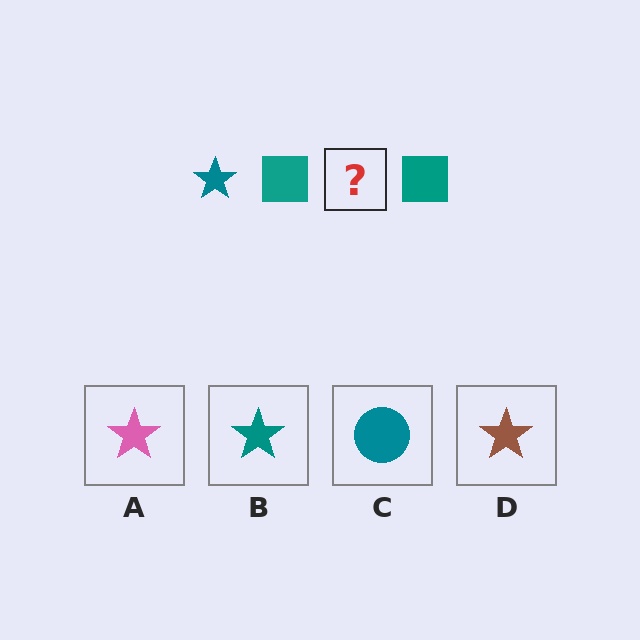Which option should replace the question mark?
Option B.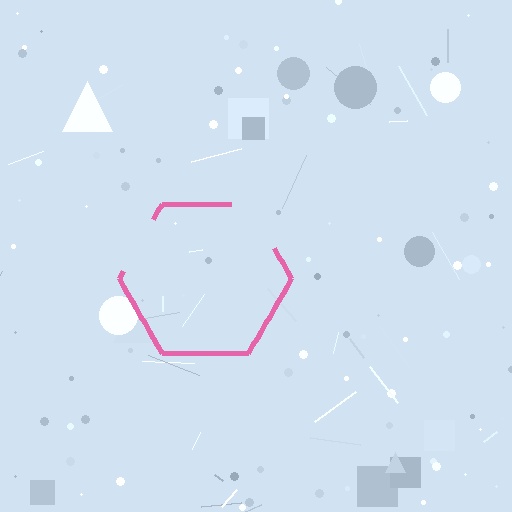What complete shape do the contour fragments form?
The contour fragments form a hexagon.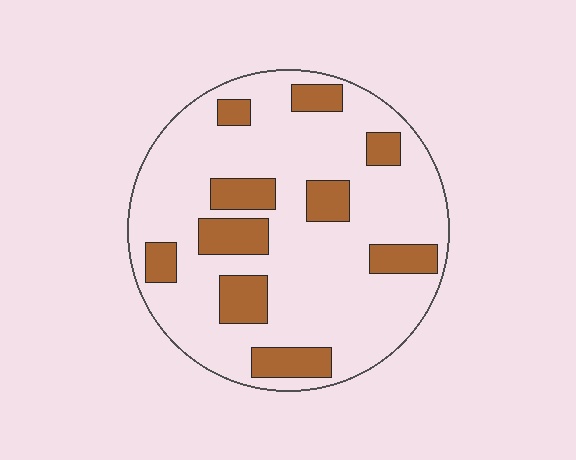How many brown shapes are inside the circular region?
10.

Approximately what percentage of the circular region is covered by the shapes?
Approximately 25%.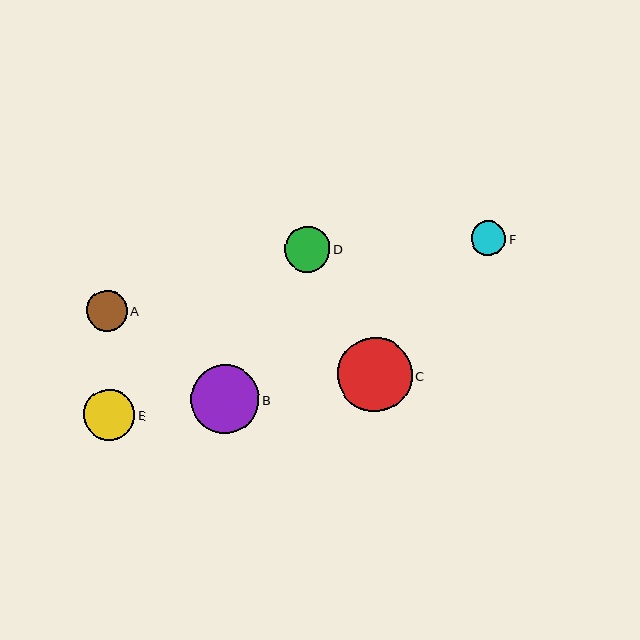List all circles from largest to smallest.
From largest to smallest: C, B, E, D, A, F.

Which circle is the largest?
Circle C is the largest with a size of approximately 75 pixels.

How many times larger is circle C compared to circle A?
Circle C is approximately 1.8 times the size of circle A.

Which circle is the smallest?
Circle F is the smallest with a size of approximately 35 pixels.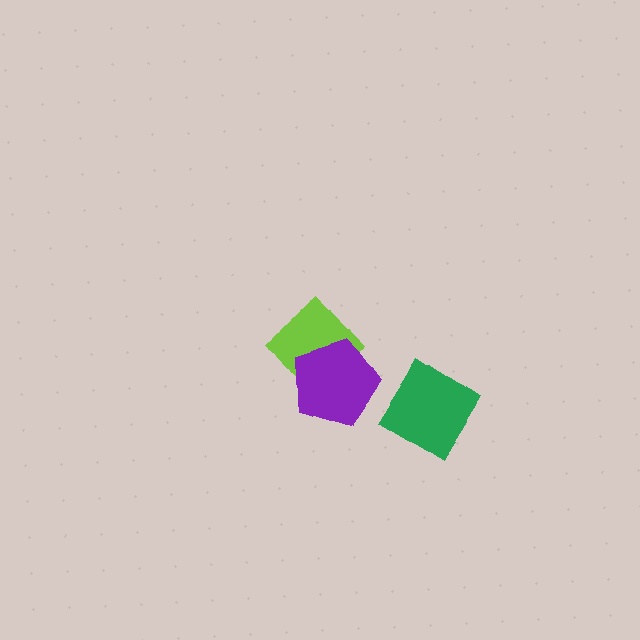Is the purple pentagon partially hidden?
No, no other shape covers it.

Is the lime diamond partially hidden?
Yes, it is partially covered by another shape.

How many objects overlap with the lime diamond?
1 object overlaps with the lime diamond.